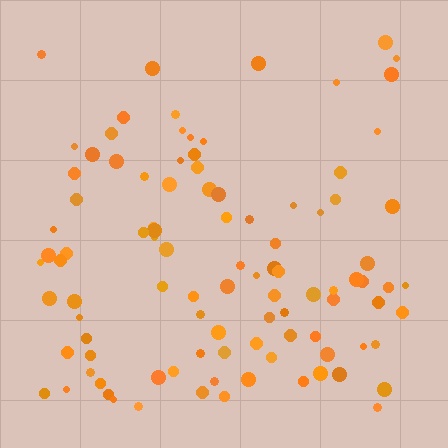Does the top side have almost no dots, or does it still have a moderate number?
Still a moderate number, just noticeably fewer than the bottom.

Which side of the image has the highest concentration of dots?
The bottom.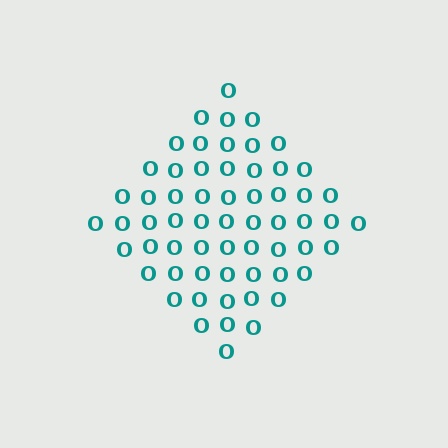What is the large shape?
The large shape is a diamond.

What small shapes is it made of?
It is made of small letter O's.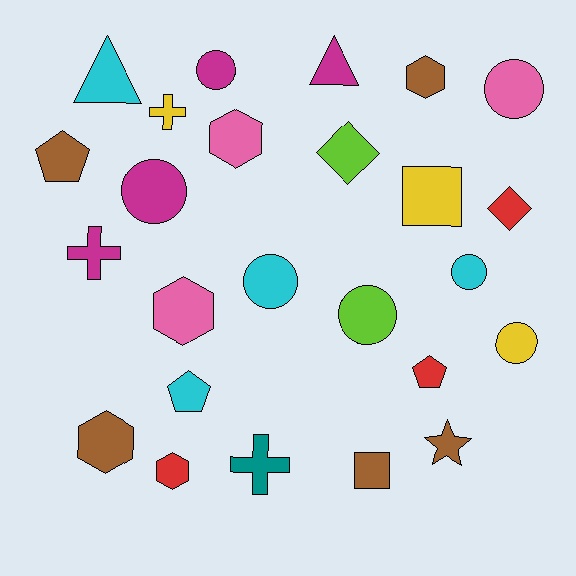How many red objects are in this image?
There are 3 red objects.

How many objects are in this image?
There are 25 objects.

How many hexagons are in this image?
There are 5 hexagons.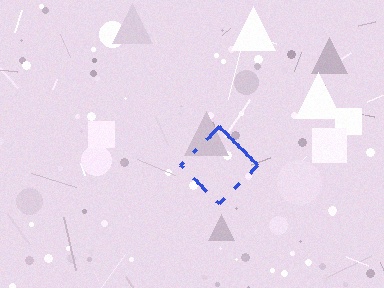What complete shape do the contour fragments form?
The contour fragments form a diamond.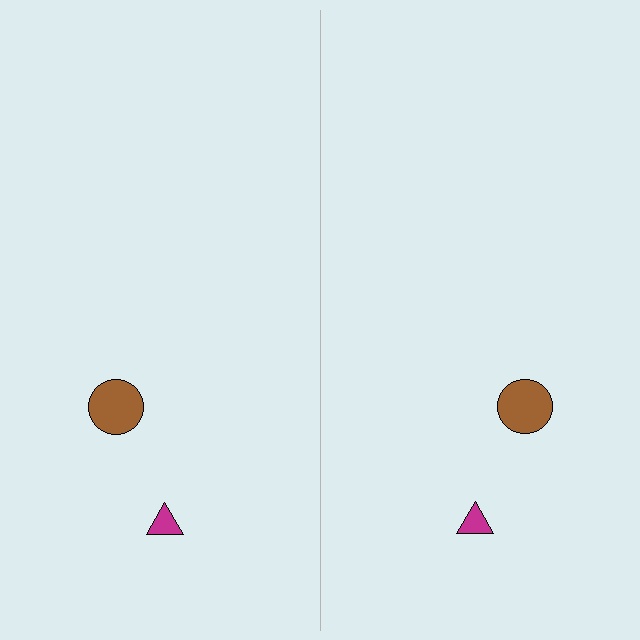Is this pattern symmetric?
Yes, this pattern has bilateral (reflection) symmetry.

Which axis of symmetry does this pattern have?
The pattern has a vertical axis of symmetry running through the center of the image.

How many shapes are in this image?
There are 4 shapes in this image.